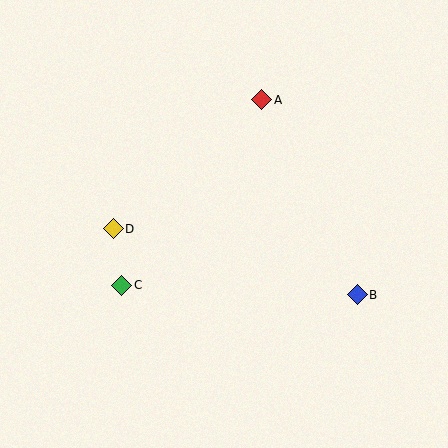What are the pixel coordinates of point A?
Point A is at (262, 100).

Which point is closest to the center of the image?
Point D at (113, 229) is closest to the center.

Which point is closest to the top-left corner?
Point D is closest to the top-left corner.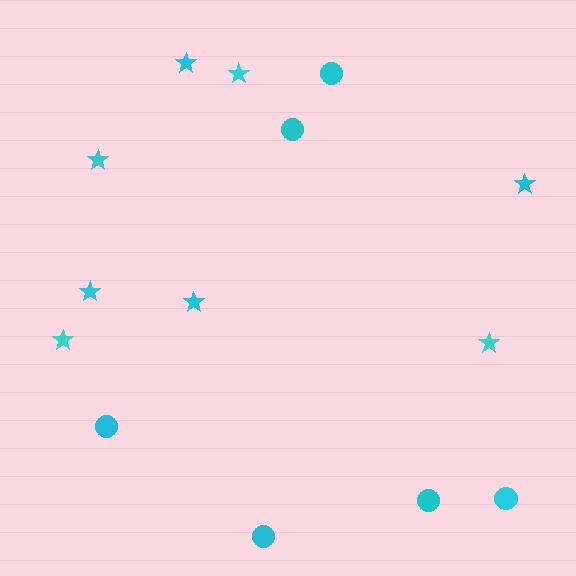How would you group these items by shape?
There are 2 groups: one group of stars (8) and one group of circles (6).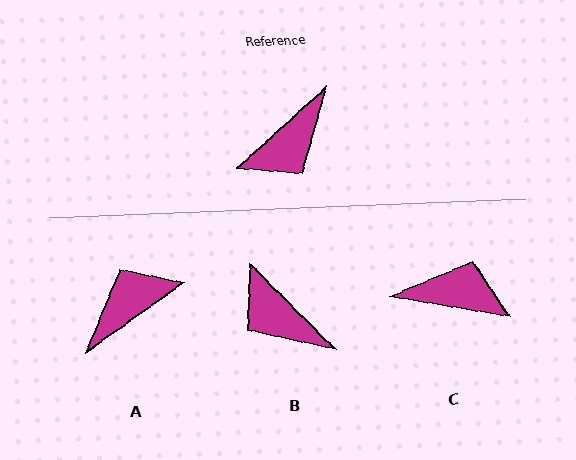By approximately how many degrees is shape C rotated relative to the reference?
Approximately 128 degrees counter-clockwise.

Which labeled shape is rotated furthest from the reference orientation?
A, about 173 degrees away.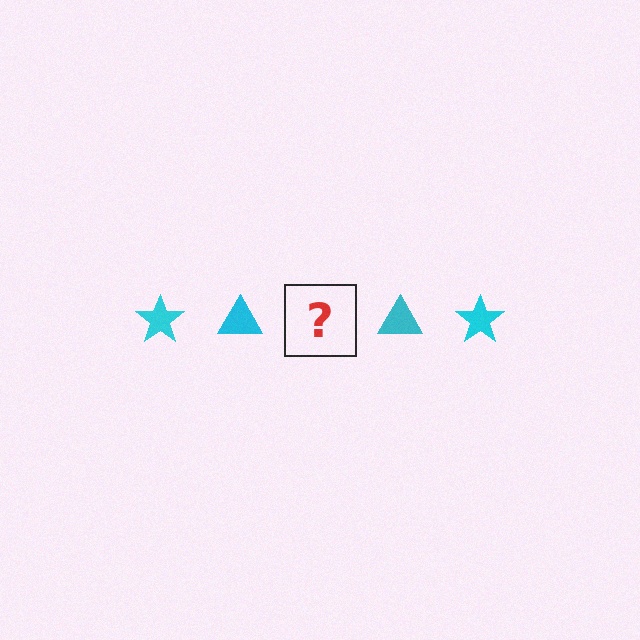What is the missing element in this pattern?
The missing element is a cyan star.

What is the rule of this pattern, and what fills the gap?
The rule is that the pattern cycles through star, triangle shapes in cyan. The gap should be filled with a cyan star.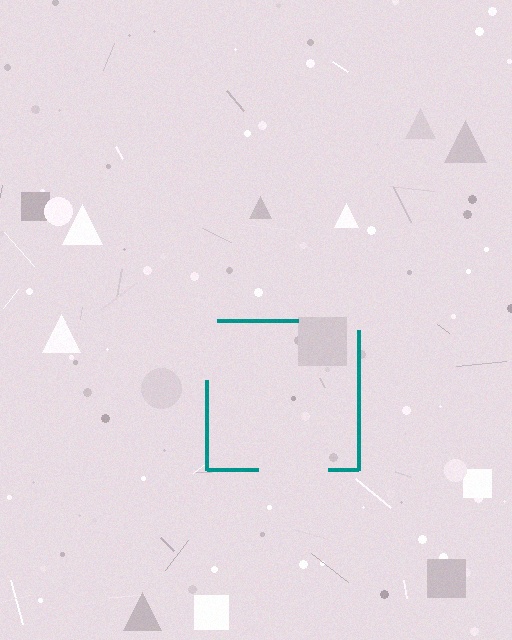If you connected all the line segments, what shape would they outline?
They would outline a square.